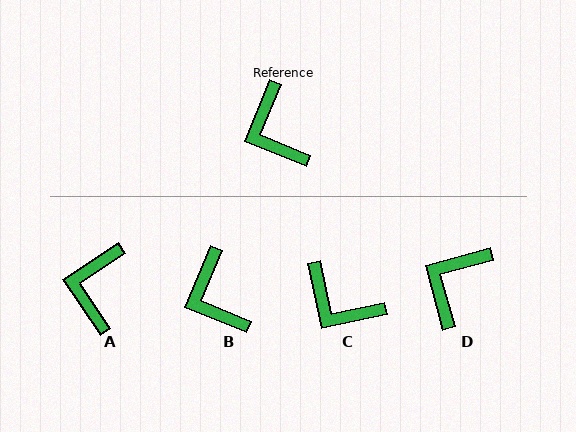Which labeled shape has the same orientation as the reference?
B.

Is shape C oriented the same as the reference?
No, it is off by about 35 degrees.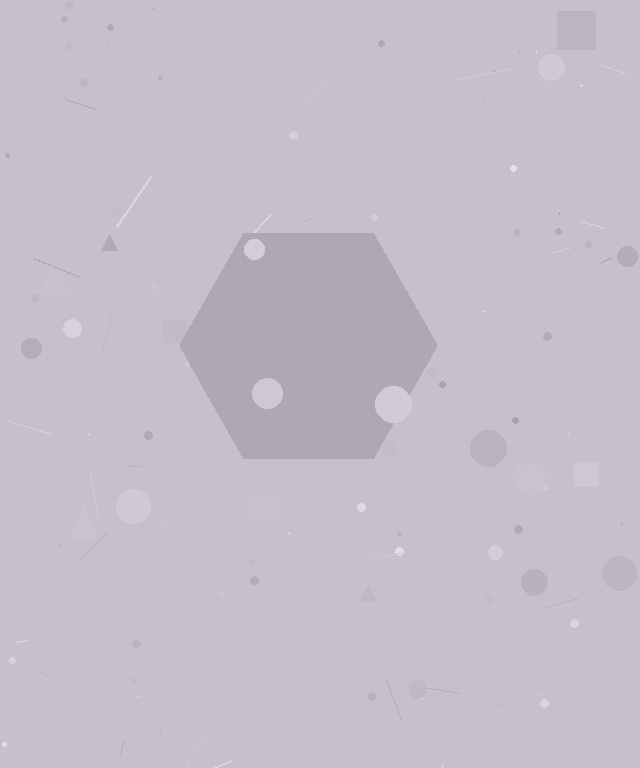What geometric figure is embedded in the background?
A hexagon is embedded in the background.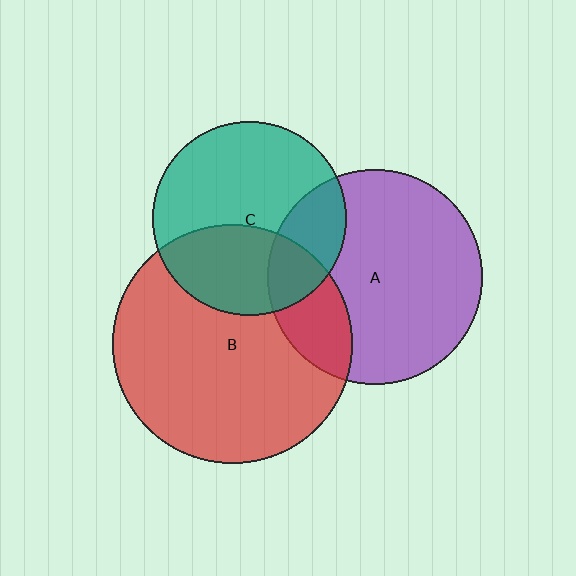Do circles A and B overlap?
Yes.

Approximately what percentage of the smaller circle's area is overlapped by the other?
Approximately 20%.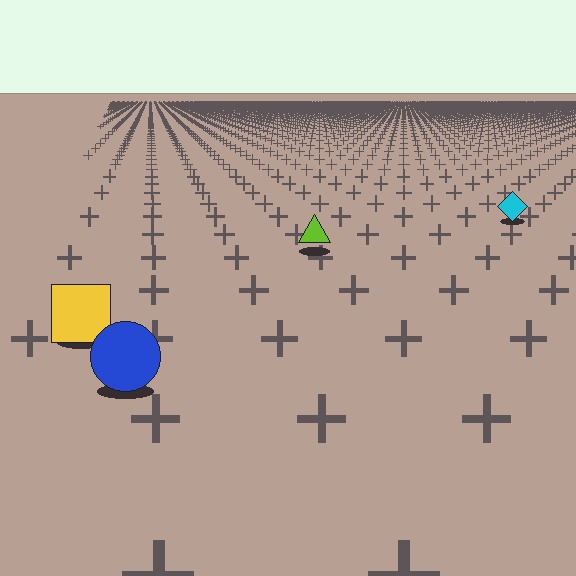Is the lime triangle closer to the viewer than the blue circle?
No. The blue circle is closer — you can tell from the texture gradient: the ground texture is coarser near it.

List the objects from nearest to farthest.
From nearest to farthest: the blue circle, the yellow square, the lime triangle, the cyan diamond.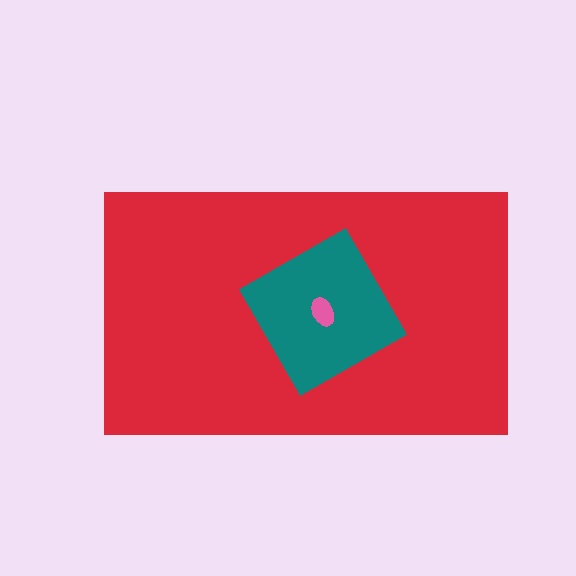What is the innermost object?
The pink ellipse.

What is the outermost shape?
The red rectangle.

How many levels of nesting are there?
3.